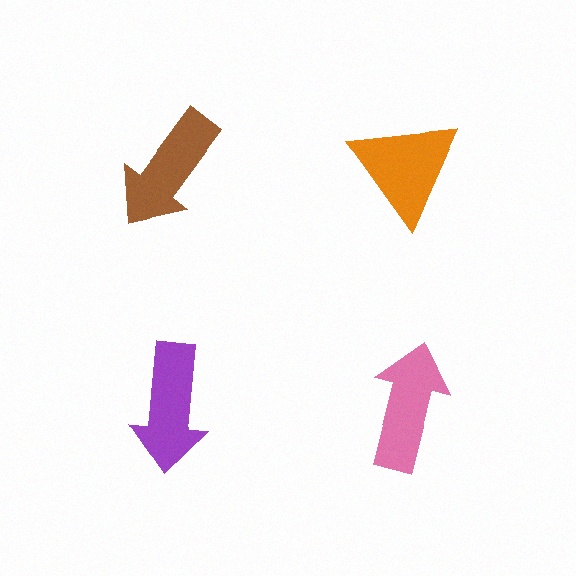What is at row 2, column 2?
A pink arrow.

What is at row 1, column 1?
A brown arrow.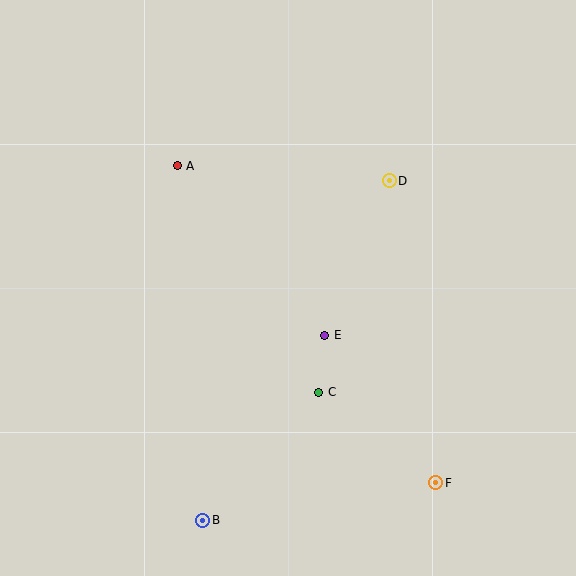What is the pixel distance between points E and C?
The distance between E and C is 57 pixels.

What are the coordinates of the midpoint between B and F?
The midpoint between B and F is at (319, 501).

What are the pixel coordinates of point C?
Point C is at (319, 392).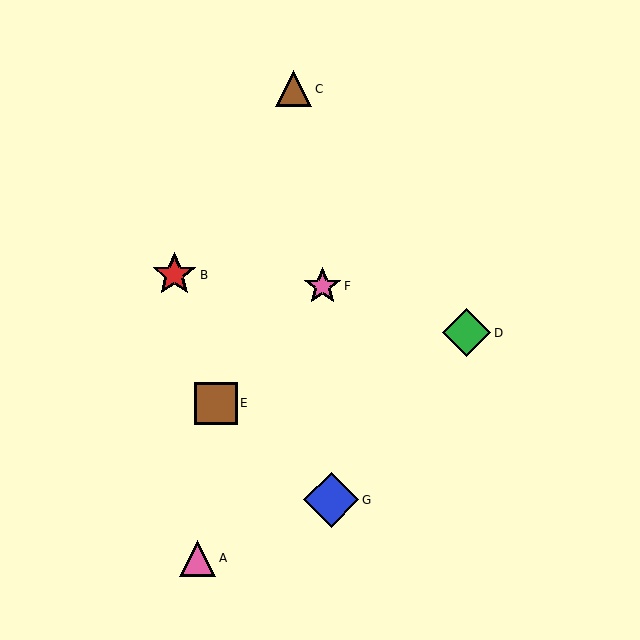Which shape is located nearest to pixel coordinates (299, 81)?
The brown triangle (labeled C) at (294, 89) is nearest to that location.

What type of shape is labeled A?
Shape A is a pink triangle.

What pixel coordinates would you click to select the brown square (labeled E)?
Click at (216, 403) to select the brown square E.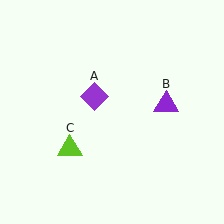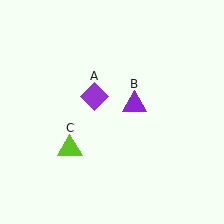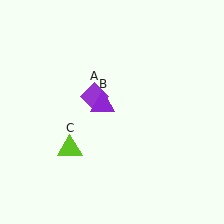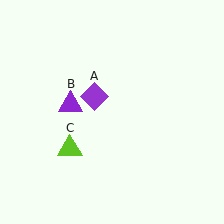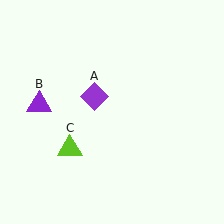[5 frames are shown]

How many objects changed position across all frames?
1 object changed position: purple triangle (object B).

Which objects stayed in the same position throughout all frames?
Purple diamond (object A) and lime triangle (object C) remained stationary.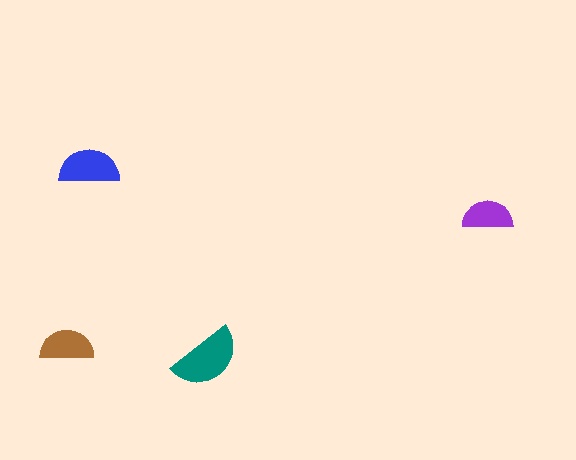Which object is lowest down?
The teal semicircle is bottommost.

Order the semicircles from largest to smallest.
the teal one, the blue one, the brown one, the purple one.